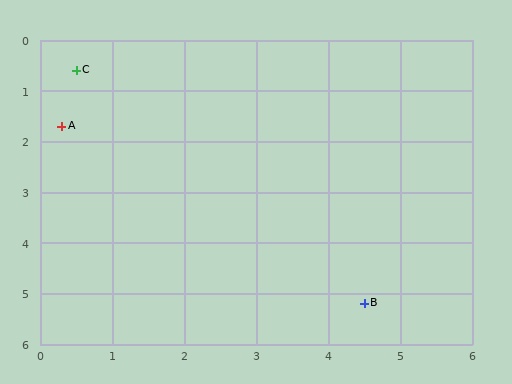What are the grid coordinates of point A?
Point A is at approximately (0.3, 1.7).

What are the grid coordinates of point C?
Point C is at approximately (0.5, 0.6).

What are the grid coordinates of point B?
Point B is at approximately (4.5, 5.2).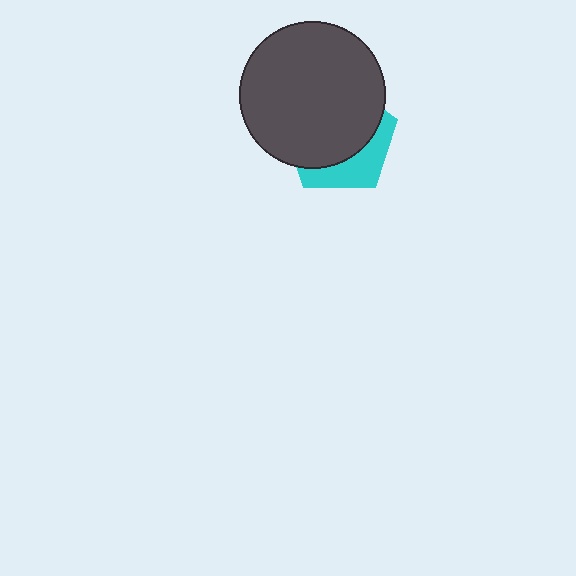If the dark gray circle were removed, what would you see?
You would see the complete cyan pentagon.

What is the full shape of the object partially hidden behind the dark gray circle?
The partially hidden object is a cyan pentagon.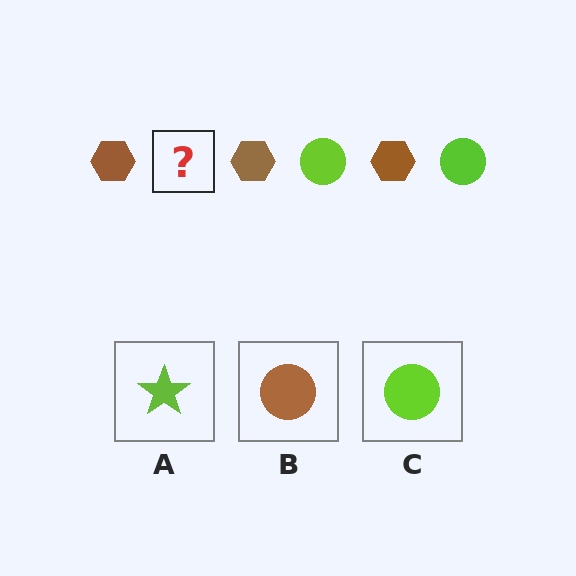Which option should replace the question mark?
Option C.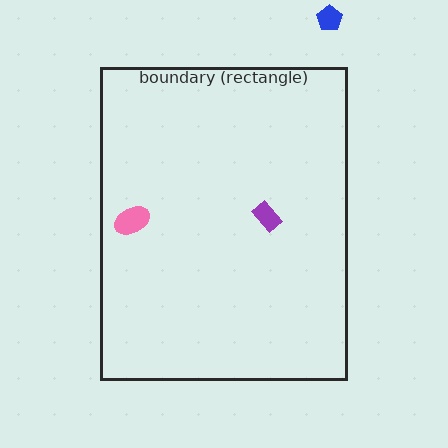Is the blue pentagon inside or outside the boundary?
Outside.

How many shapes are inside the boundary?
2 inside, 1 outside.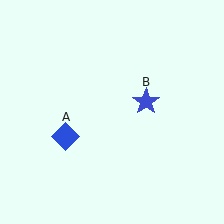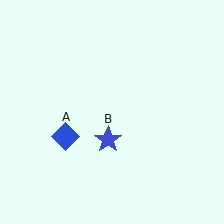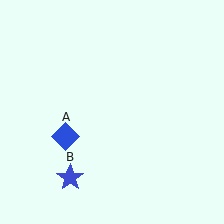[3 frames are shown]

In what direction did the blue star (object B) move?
The blue star (object B) moved down and to the left.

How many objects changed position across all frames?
1 object changed position: blue star (object B).